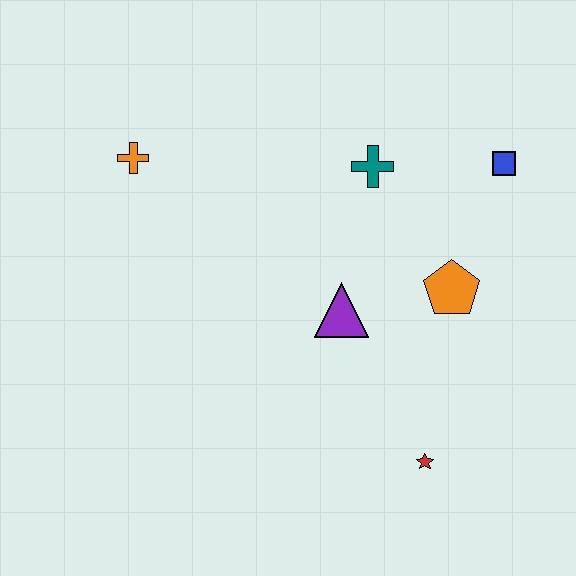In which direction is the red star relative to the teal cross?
The red star is below the teal cross.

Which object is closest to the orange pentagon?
The purple triangle is closest to the orange pentagon.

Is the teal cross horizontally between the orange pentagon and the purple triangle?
Yes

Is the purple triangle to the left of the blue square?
Yes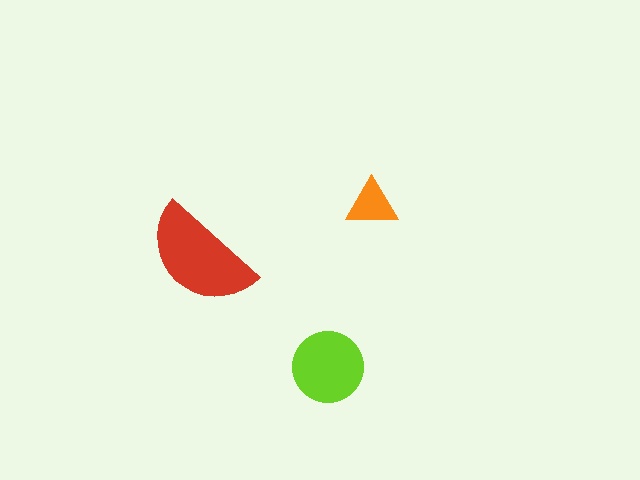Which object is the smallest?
The orange triangle.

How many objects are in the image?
There are 3 objects in the image.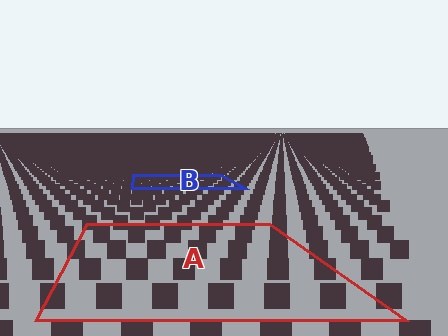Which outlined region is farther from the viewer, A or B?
Region B is farther from the viewer — the texture elements inside it appear smaller and more densely packed.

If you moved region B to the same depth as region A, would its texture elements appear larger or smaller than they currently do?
They would appear larger. At a closer depth, the same texture elements are projected at a bigger on-screen size.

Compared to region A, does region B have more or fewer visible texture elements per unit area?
Region B has more texture elements per unit area — they are packed more densely because it is farther away.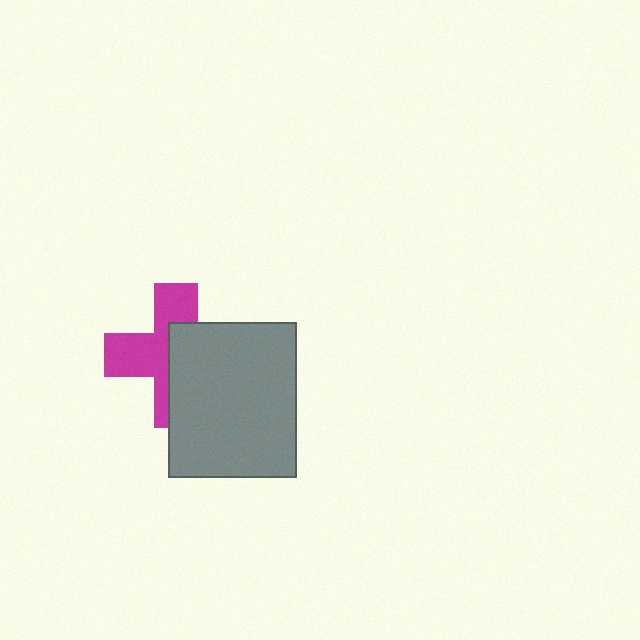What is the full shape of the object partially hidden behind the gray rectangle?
The partially hidden object is a magenta cross.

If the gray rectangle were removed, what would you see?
You would see the complete magenta cross.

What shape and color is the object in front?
The object in front is a gray rectangle.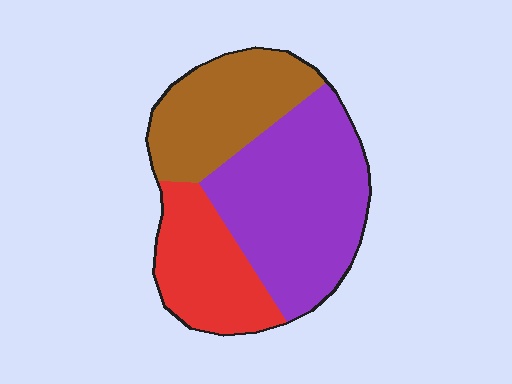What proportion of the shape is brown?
Brown covers 28% of the shape.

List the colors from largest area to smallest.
From largest to smallest: purple, brown, red.